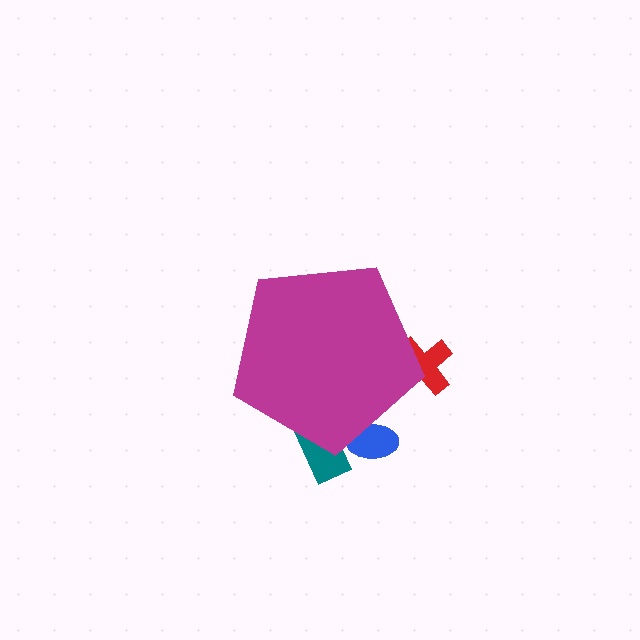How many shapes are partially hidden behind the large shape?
3 shapes are partially hidden.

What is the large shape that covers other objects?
A magenta pentagon.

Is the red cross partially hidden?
Yes, the red cross is partially hidden behind the magenta pentagon.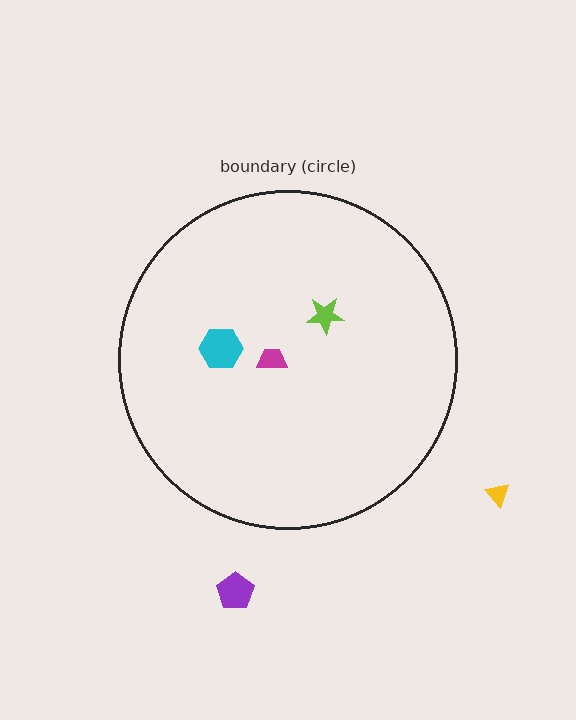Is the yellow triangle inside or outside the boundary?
Outside.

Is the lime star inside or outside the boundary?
Inside.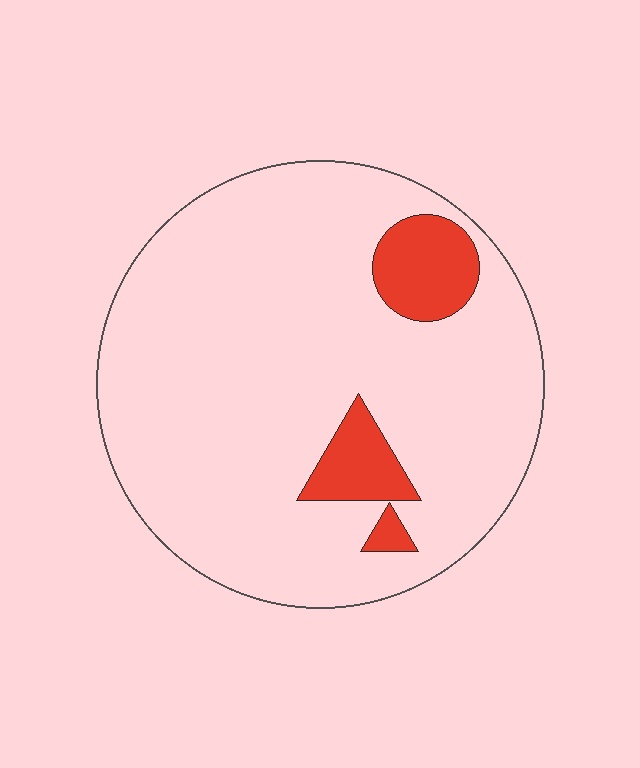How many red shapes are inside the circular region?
3.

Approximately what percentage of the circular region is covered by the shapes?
Approximately 10%.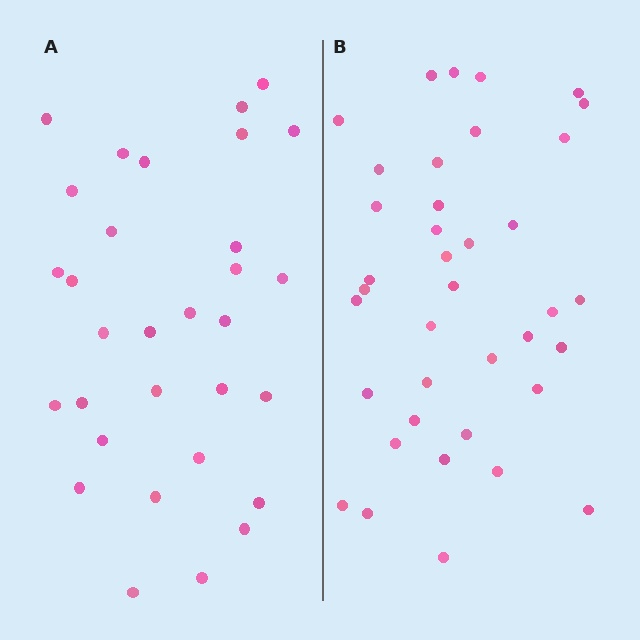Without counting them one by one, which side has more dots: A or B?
Region B (the right region) has more dots.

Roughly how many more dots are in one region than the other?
Region B has roughly 8 or so more dots than region A.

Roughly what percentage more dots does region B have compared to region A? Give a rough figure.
About 25% more.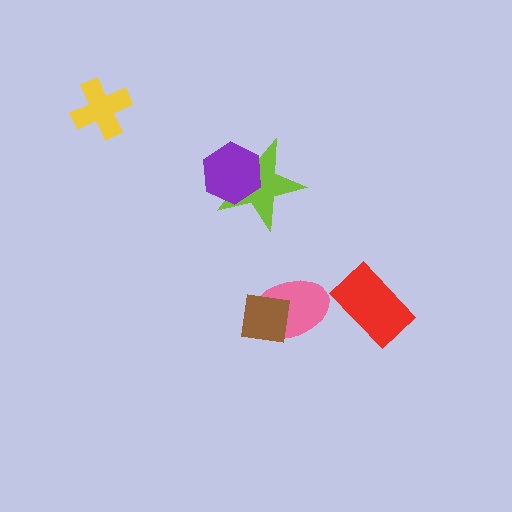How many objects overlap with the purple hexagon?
1 object overlaps with the purple hexagon.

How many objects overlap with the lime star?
1 object overlaps with the lime star.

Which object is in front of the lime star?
The purple hexagon is in front of the lime star.